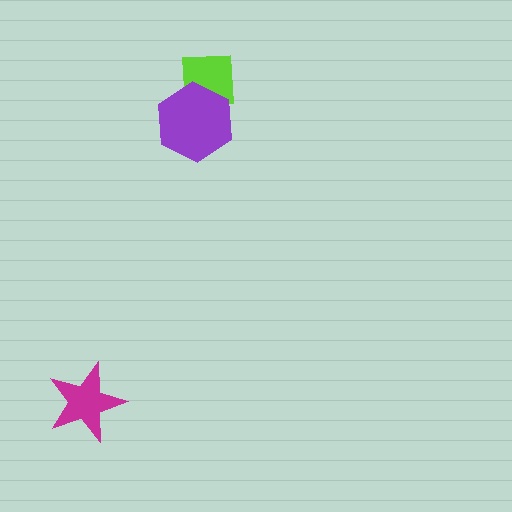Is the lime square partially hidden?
Yes, it is partially covered by another shape.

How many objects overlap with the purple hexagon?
1 object overlaps with the purple hexagon.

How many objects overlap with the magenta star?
0 objects overlap with the magenta star.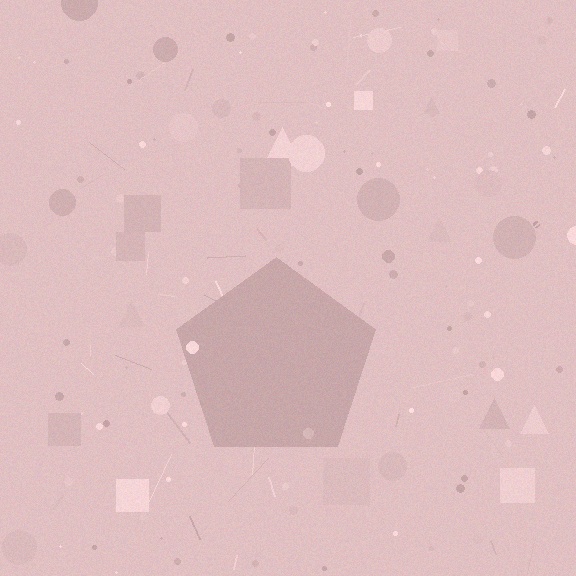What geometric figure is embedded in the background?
A pentagon is embedded in the background.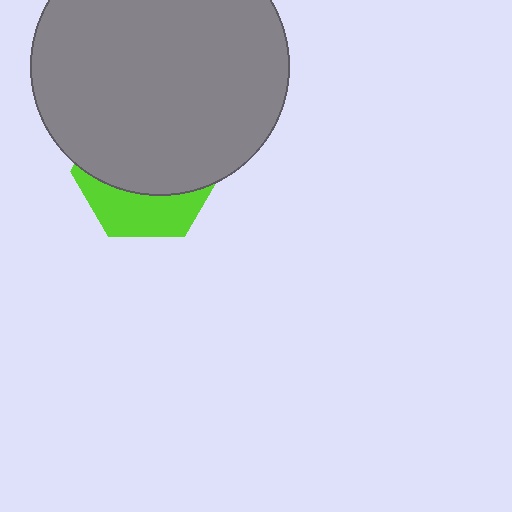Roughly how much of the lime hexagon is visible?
A small part of it is visible (roughly 34%).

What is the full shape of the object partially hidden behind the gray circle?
The partially hidden object is a lime hexagon.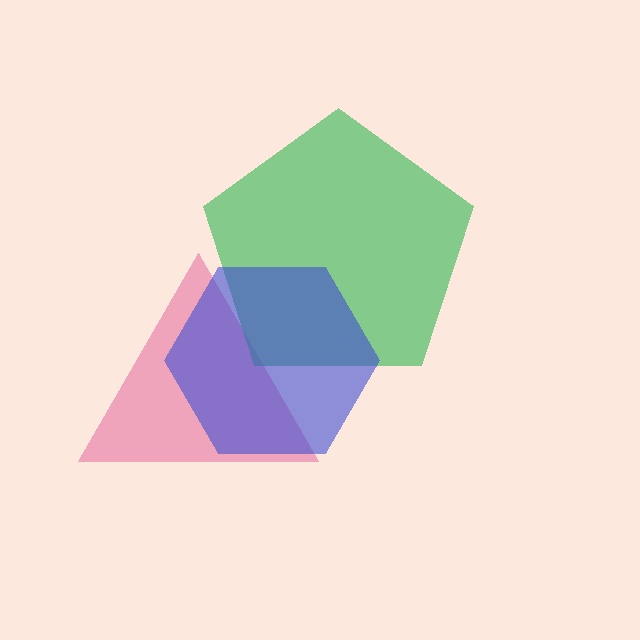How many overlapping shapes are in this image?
There are 3 overlapping shapes in the image.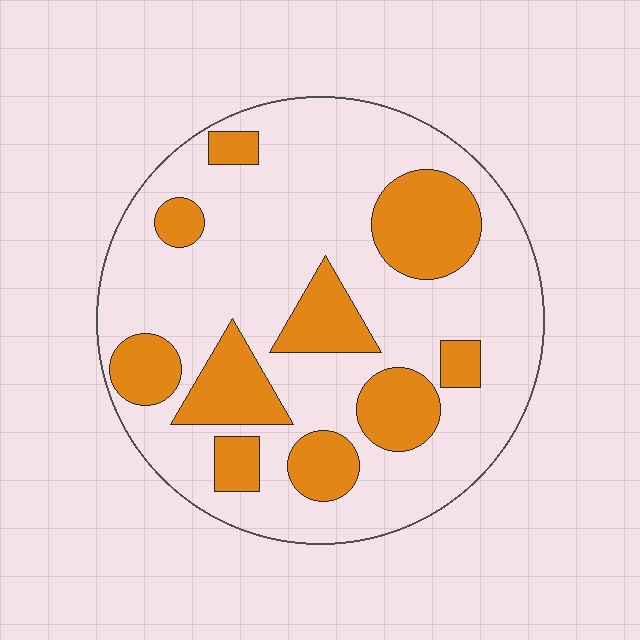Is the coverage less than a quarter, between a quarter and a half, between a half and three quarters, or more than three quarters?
Between a quarter and a half.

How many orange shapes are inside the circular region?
10.